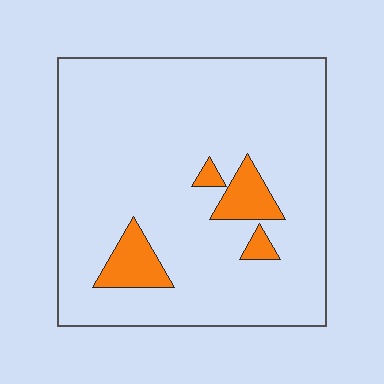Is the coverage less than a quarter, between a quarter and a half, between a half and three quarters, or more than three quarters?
Less than a quarter.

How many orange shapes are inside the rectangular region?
4.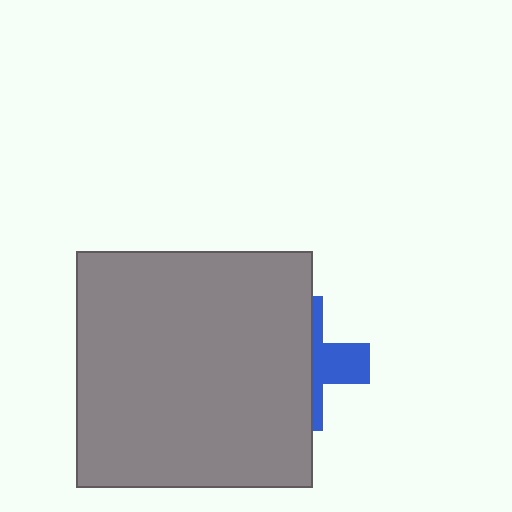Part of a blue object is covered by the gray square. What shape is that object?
It is a cross.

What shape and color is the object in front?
The object in front is a gray square.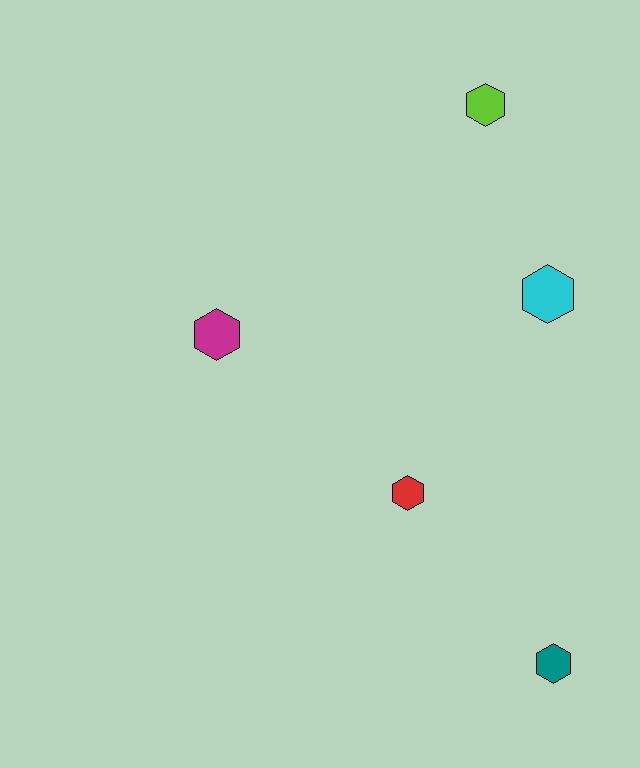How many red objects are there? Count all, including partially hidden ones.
There is 1 red object.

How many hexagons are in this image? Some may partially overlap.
There are 5 hexagons.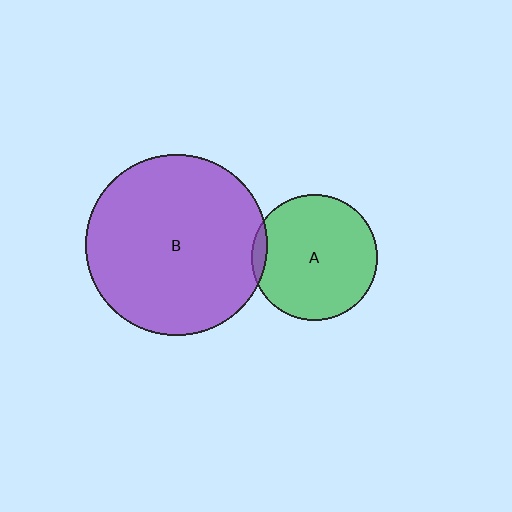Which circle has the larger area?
Circle B (purple).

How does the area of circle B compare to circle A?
Approximately 2.1 times.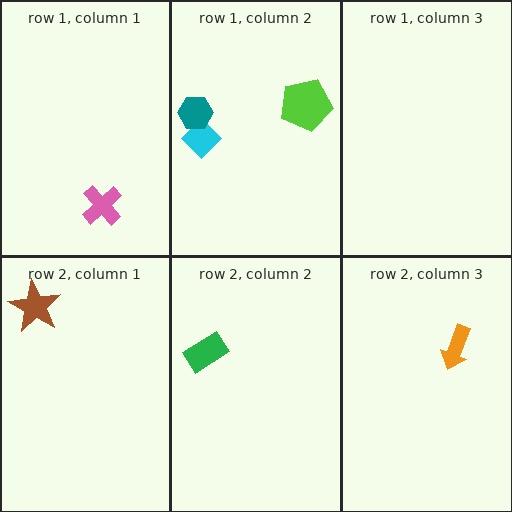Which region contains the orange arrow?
The row 2, column 3 region.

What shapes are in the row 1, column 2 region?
The cyan diamond, the teal hexagon, the lime pentagon.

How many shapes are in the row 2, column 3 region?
1.